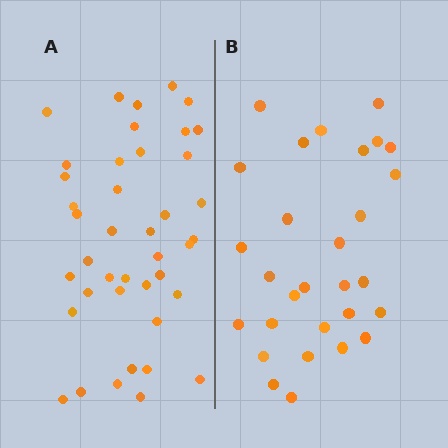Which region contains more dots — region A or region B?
Region A (the left region) has more dots.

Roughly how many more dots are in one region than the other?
Region A has roughly 12 or so more dots than region B.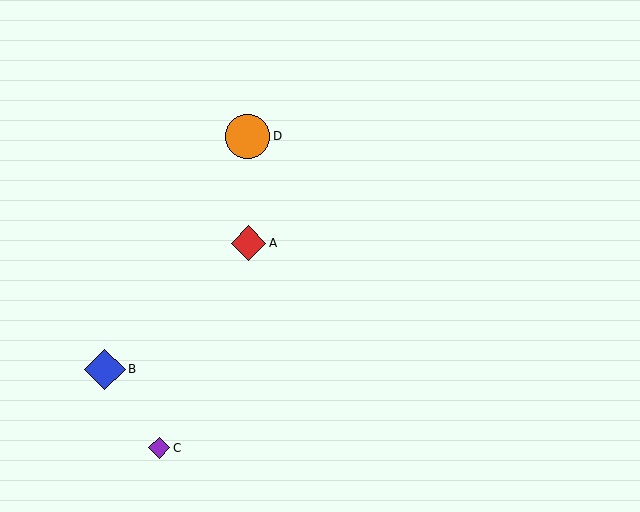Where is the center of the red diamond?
The center of the red diamond is at (248, 243).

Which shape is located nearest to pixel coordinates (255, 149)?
The orange circle (labeled D) at (248, 136) is nearest to that location.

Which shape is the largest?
The orange circle (labeled D) is the largest.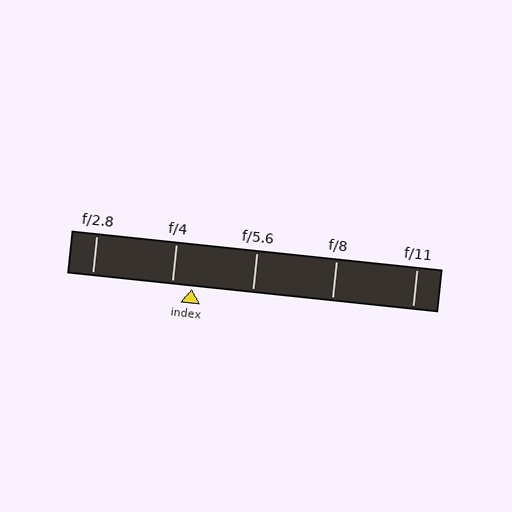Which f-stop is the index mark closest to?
The index mark is closest to f/4.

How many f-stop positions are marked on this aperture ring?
There are 5 f-stop positions marked.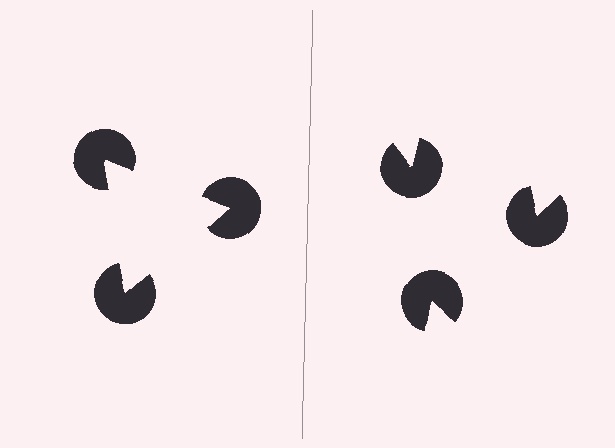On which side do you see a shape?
An illusory triangle appears on the left side. On the right side the wedge cuts are rotated, so no coherent shape forms.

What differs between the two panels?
The pac-man discs are positioned identically on both sides; only the wedge orientations differ. On the left they align to a triangle; on the right they are misaligned.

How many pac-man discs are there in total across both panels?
6 — 3 on each side.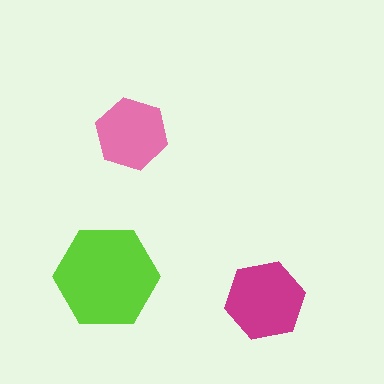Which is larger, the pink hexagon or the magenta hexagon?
The magenta one.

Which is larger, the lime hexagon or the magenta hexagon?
The lime one.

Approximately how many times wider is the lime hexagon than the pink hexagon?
About 1.5 times wider.